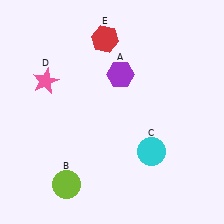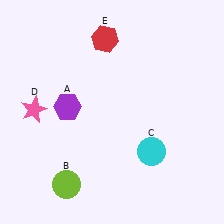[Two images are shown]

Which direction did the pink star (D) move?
The pink star (D) moved down.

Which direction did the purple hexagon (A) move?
The purple hexagon (A) moved left.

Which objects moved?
The objects that moved are: the purple hexagon (A), the pink star (D).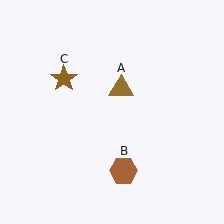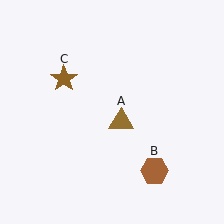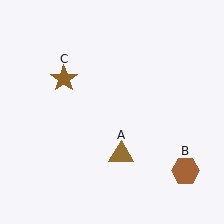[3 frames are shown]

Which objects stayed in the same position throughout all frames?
Brown star (object C) remained stationary.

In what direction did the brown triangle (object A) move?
The brown triangle (object A) moved down.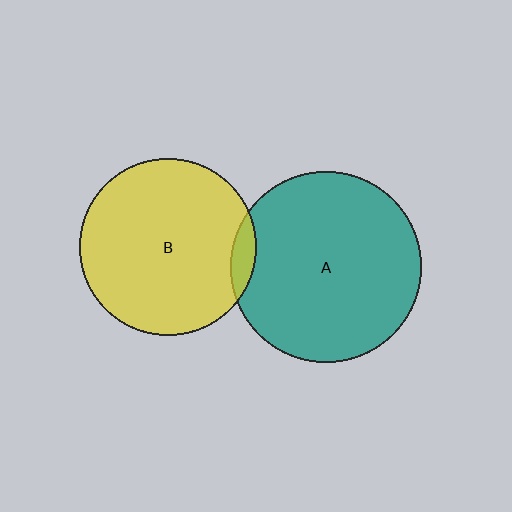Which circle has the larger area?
Circle A (teal).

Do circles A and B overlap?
Yes.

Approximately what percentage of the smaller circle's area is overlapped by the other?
Approximately 5%.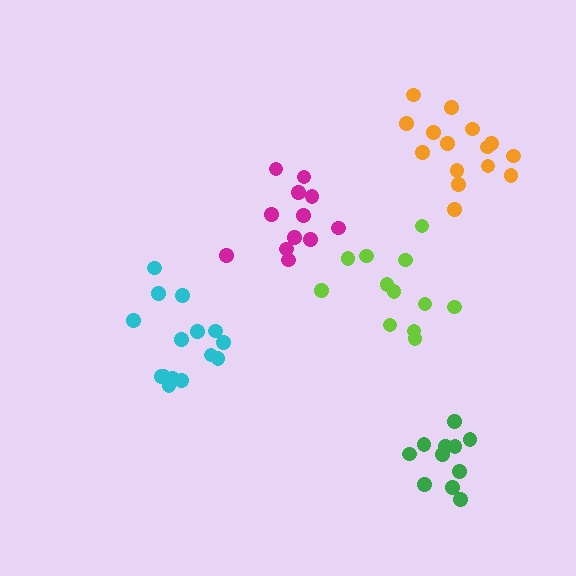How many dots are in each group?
Group 1: 11 dots, Group 2: 12 dots, Group 3: 15 dots, Group 4: 12 dots, Group 5: 15 dots (65 total).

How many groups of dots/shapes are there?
There are 5 groups.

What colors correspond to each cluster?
The clusters are colored: green, magenta, orange, lime, cyan.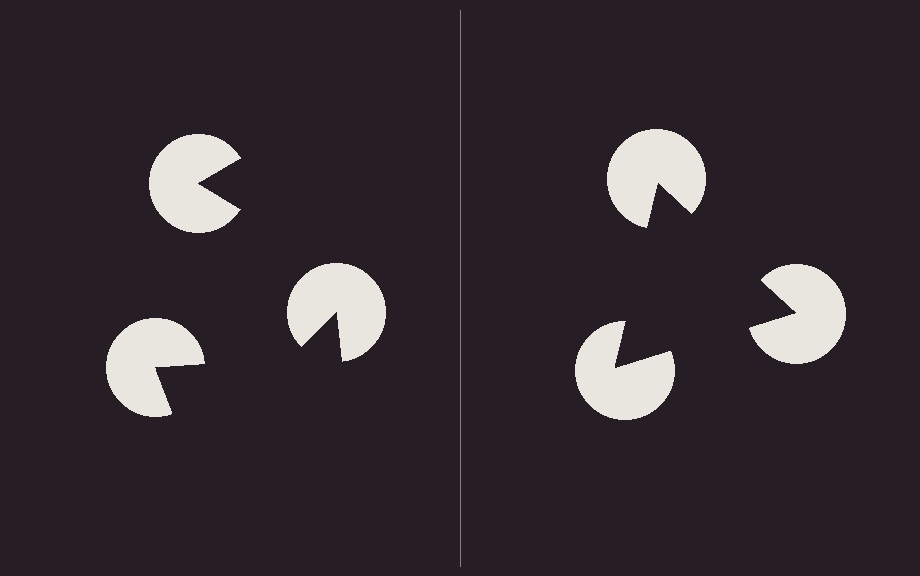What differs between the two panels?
The pac-man discs are positioned identically on both sides; only the wedge orientations differ. On the right they align to a triangle; on the left they are misaligned.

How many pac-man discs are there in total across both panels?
6 — 3 on each side.